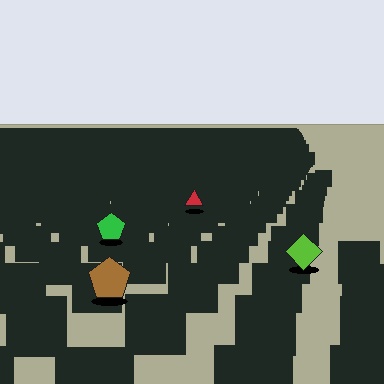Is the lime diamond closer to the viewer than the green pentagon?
Yes. The lime diamond is closer — you can tell from the texture gradient: the ground texture is coarser near it.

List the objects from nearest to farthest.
From nearest to farthest: the brown pentagon, the lime diamond, the green pentagon, the red triangle.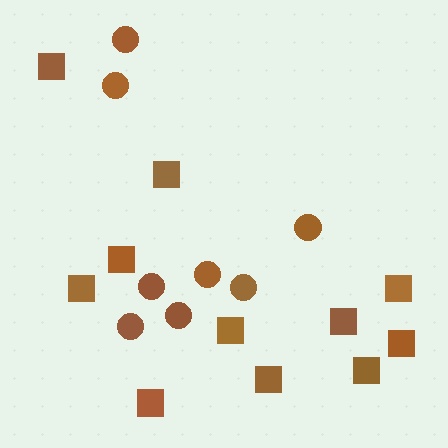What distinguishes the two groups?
There are 2 groups: one group of squares (11) and one group of circles (8).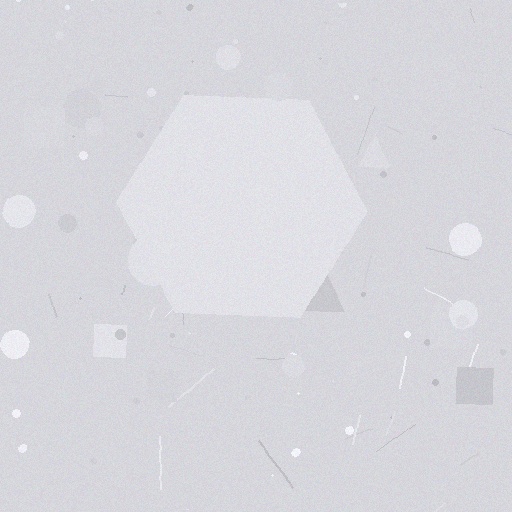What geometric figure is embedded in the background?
A hexagon is embedded in the background.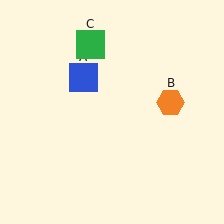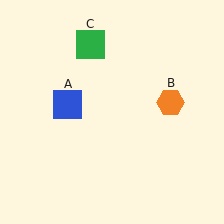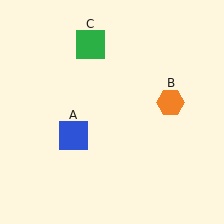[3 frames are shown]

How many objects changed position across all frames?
1 object changed position: blue square (object A).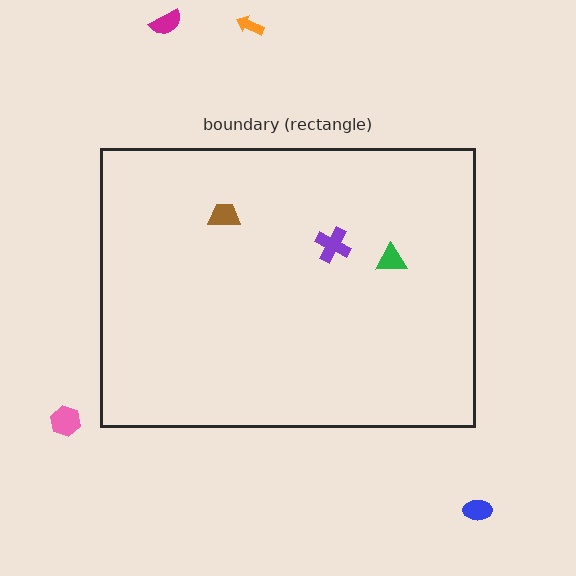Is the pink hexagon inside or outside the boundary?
Outside.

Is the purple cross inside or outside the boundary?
Inside.